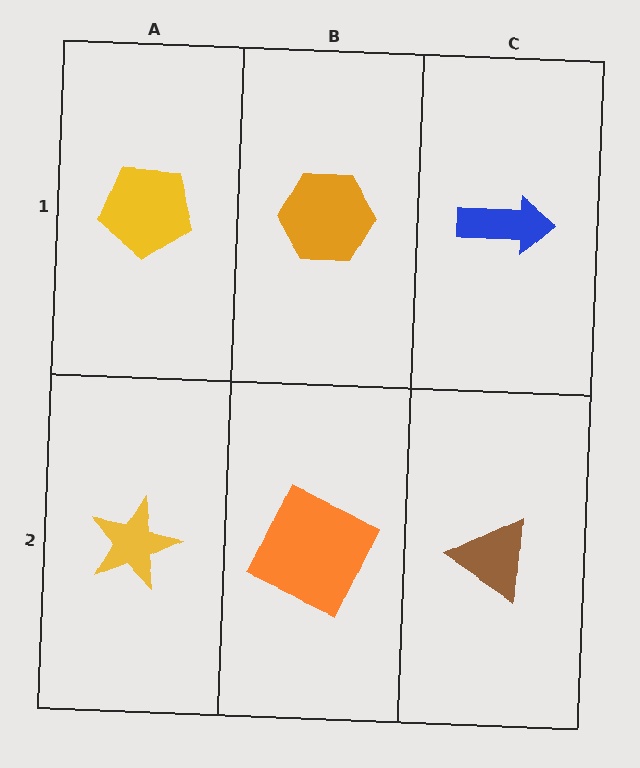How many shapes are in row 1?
3 shapes.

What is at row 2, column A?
A yellow star.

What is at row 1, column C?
A blue arrow.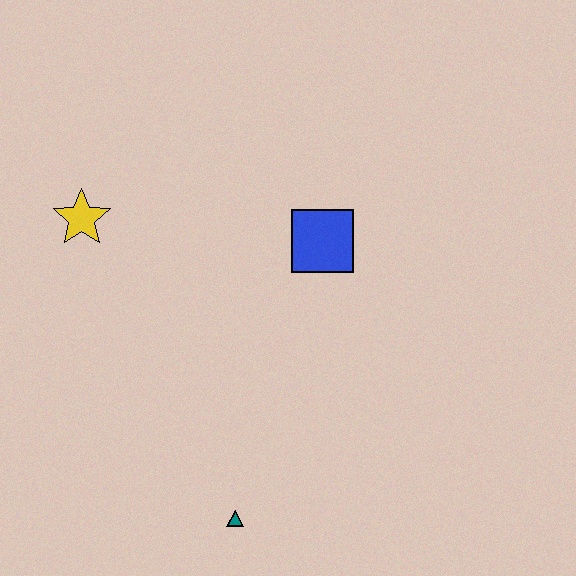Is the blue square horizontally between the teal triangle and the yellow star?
No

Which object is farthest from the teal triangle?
The yellow star is farthest from the teal triangle.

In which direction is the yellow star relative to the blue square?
The yellow star is to the left of the blue square.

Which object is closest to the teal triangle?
The blue square is closest to the teal triangle.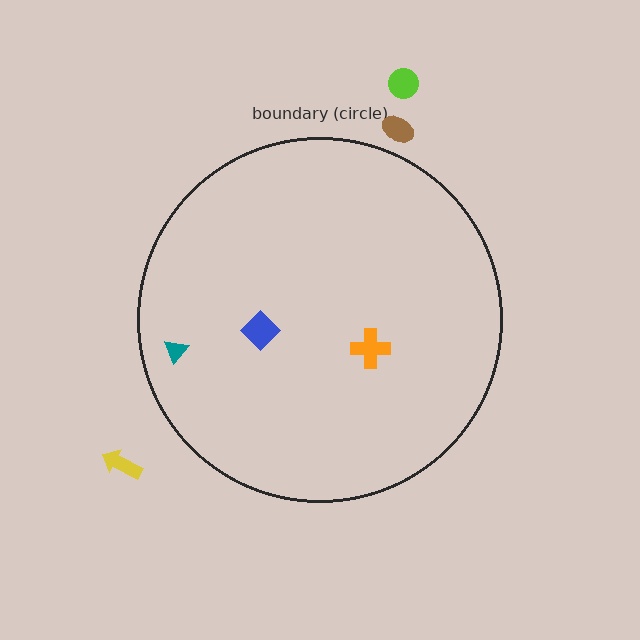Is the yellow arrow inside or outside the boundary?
Outside.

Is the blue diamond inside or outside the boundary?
Inside.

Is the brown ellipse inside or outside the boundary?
Outside.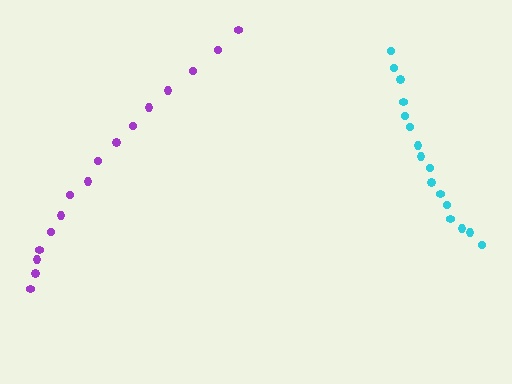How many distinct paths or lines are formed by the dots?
There are 2 distinct paths.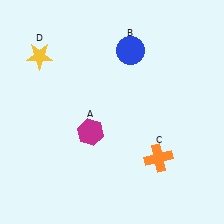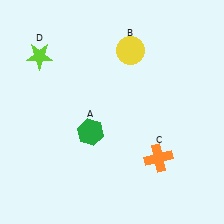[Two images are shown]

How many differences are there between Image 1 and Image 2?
There are 3 differences between the two images.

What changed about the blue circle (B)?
In Image 1, B is blue. In Image 2, it changed to yellow.